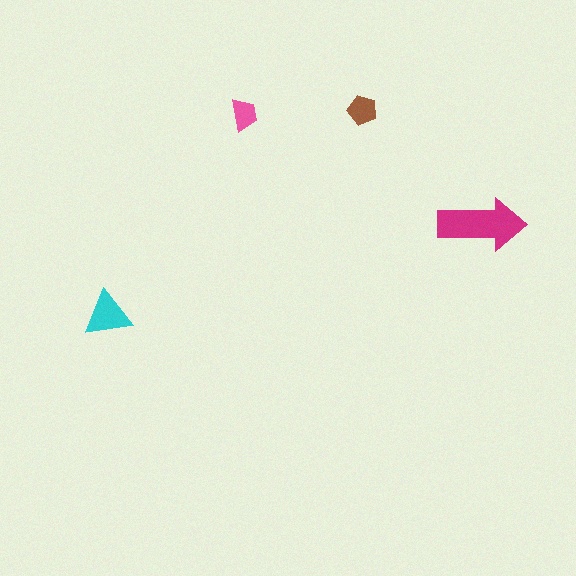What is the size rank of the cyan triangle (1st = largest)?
2nd.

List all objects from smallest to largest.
The pink trapezoid, the brown pentagon, the cyan triangle, the magenta arrow.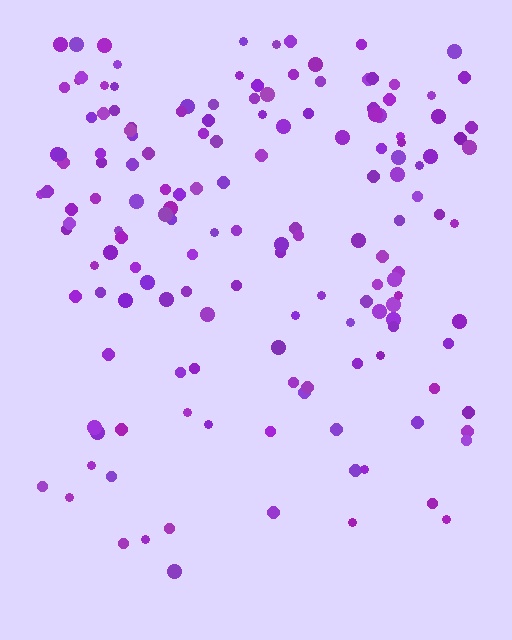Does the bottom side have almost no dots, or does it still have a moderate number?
Still a moderate number, just noticeably fewer than the top.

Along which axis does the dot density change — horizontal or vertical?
Vertical.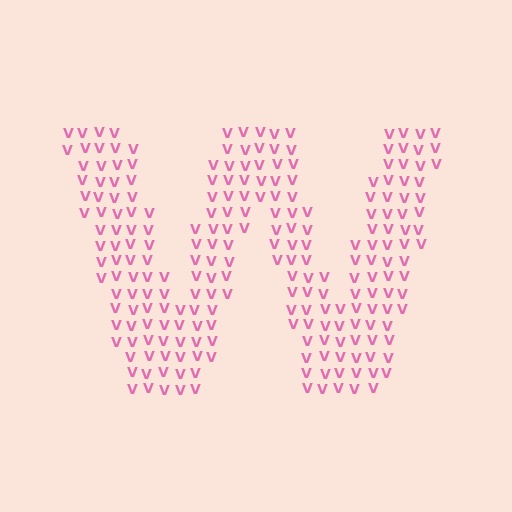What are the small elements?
The small elements are letter V's.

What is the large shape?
The large shape is the letter W.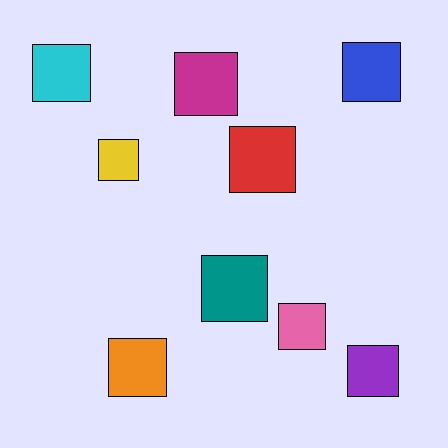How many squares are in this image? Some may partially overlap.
There are 9 squares.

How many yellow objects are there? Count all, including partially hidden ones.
There is 1 yellow object.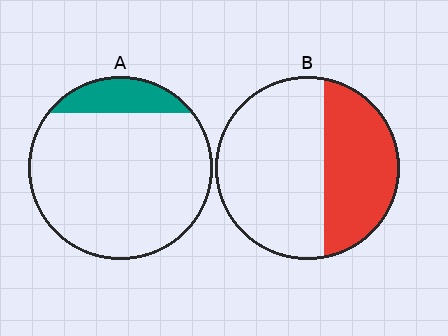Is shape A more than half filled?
No.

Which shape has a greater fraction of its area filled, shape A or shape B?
Shape B.